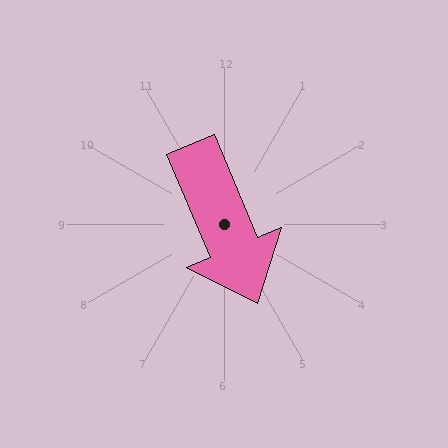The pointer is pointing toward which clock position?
Roughly 5 o'clock.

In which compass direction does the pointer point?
Southeast.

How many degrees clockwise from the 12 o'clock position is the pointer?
Approximately 157 degrees.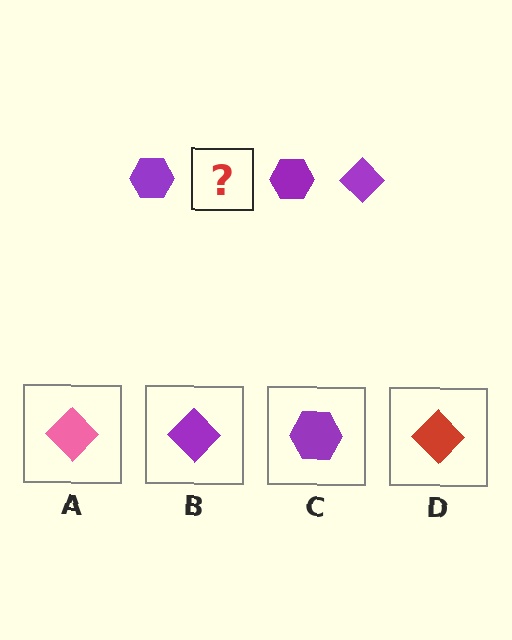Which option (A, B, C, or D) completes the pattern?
B.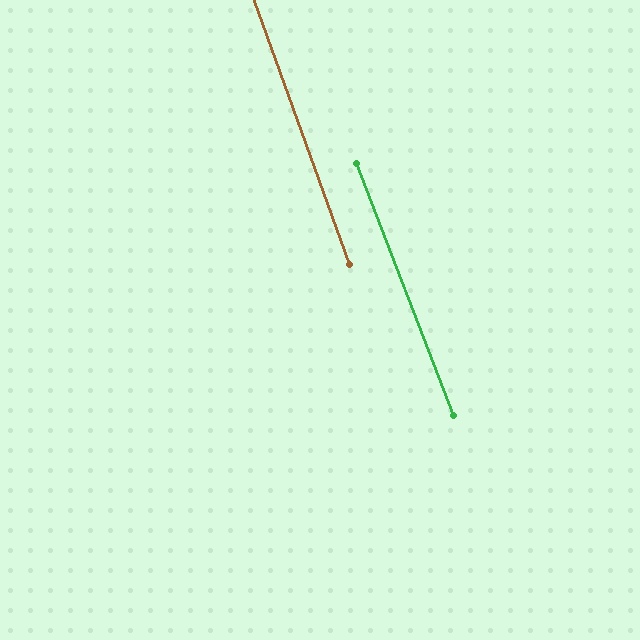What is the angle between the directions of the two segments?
Approximately 1 degree.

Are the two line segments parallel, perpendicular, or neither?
Parallel — their directions differ by only 1.2°.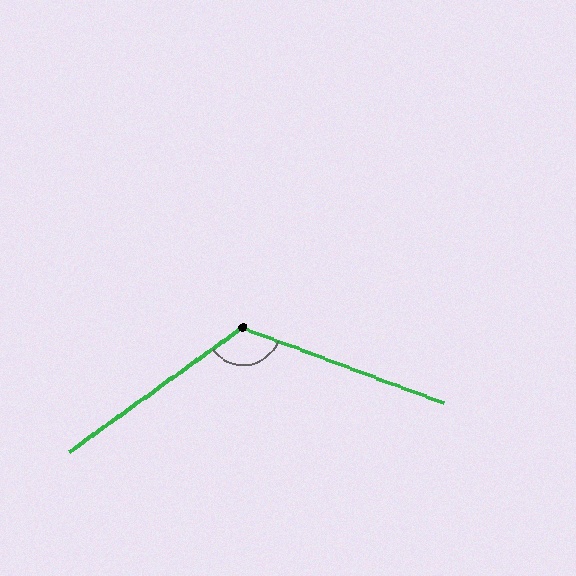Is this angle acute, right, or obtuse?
It is obtuse.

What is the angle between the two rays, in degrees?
Approximately 124 degrees.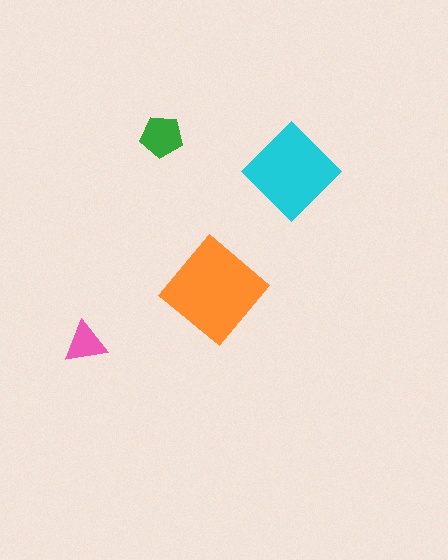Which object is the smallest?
The pink triangle.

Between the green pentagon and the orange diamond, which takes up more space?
The orange diamond.